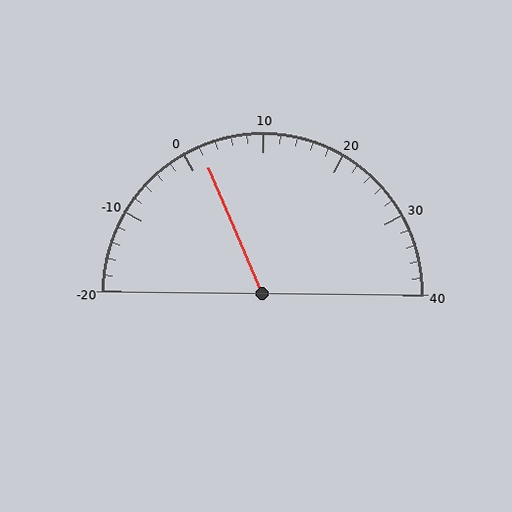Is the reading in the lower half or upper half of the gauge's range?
The reading is in the lower half of the range (-20 to 40).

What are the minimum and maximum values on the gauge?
The gauge ranges from -20 to 40.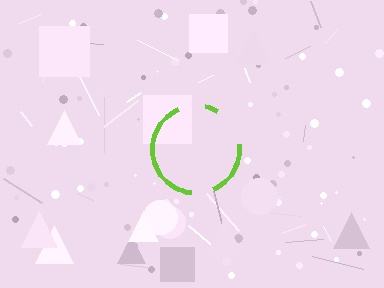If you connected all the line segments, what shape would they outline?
They would outline a circle.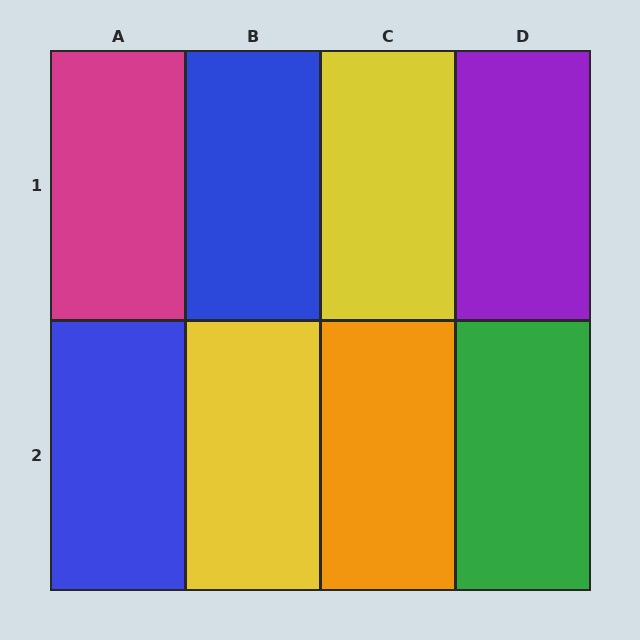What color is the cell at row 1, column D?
Purple.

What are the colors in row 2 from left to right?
Blue, yellow, orange, green.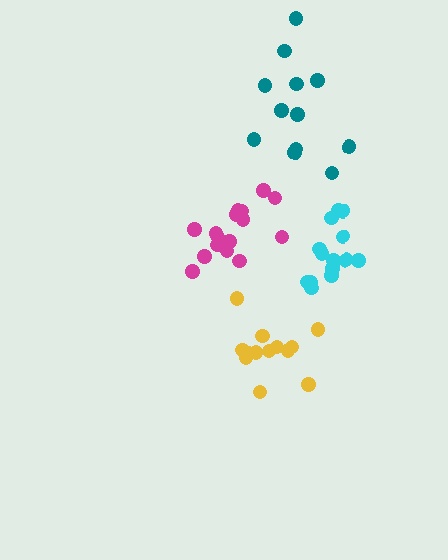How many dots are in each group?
Group 1: 13 dots, Group 2: 16 dots, Group 3: 12 dots, Group 4: 16 dots (57 total).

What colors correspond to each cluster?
The clusters are colored: yellow, magenta, teal, cyan.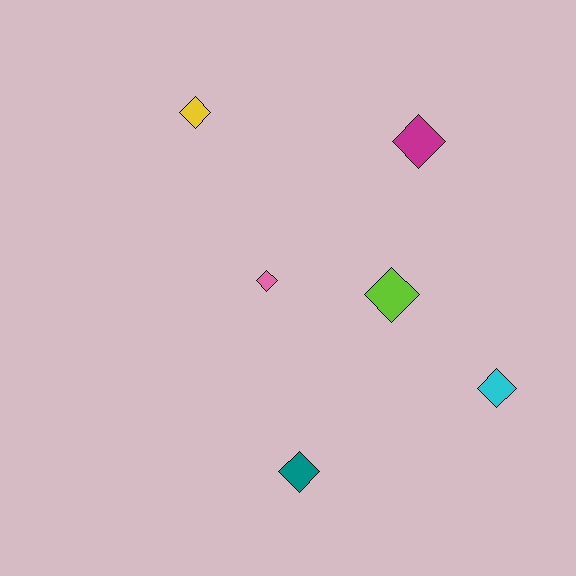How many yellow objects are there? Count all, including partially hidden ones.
There is 1 yellow object.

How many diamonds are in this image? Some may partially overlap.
There are 6 diamonds.